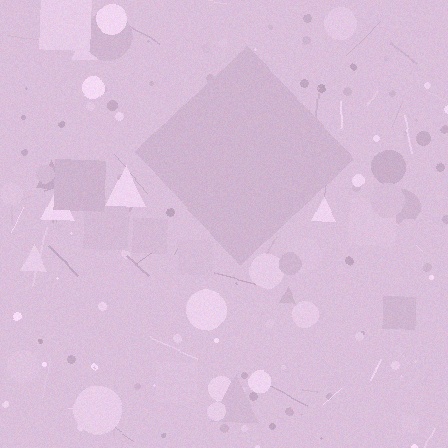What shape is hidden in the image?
A diamond is hidden in the image.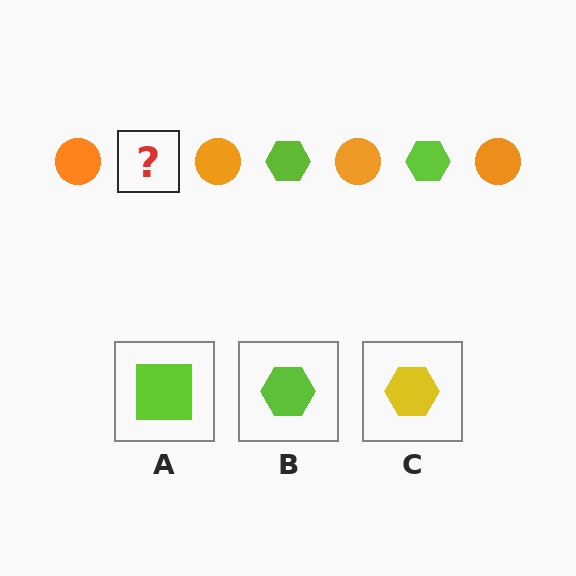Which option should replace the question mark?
Option B.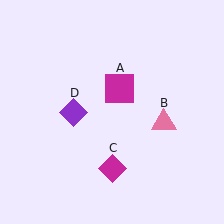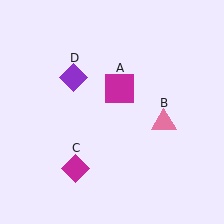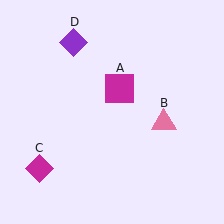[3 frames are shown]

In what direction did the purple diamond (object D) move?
The purple diamond (object D) moved up.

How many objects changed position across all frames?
2 objects changed position: magenta diamond (object C), purple diamond (object D).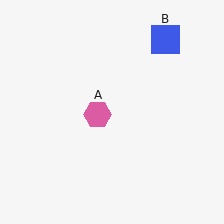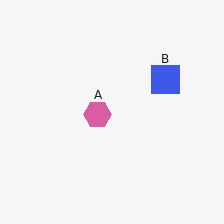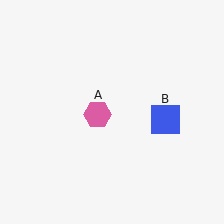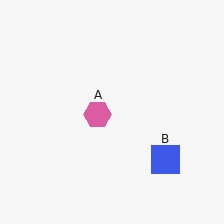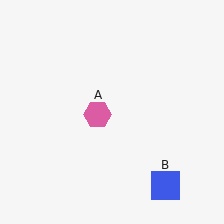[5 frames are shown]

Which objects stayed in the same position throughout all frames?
Pink hexagon (object A) remained stationary.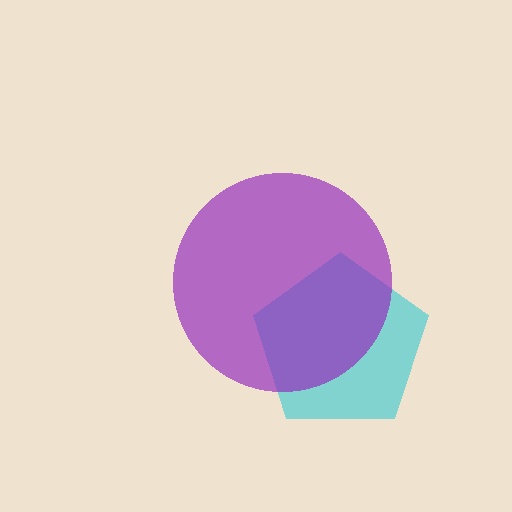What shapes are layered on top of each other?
The layered shapes are: a cyan pentagon, a purple circle.